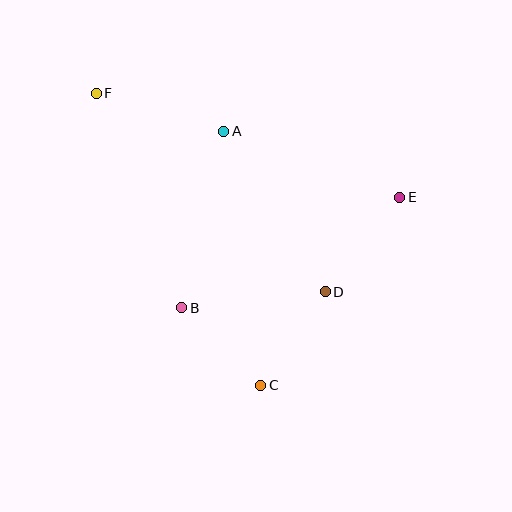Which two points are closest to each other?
Points B and C are closest to each other.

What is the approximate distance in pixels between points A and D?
The distance between A and D is approximately 190 pixels.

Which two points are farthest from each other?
Points C and F are farthest from each other.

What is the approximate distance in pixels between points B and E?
The distance between B and E is approximately 244 pixels.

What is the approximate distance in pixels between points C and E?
The distance between C and E is approximately 234 pixels.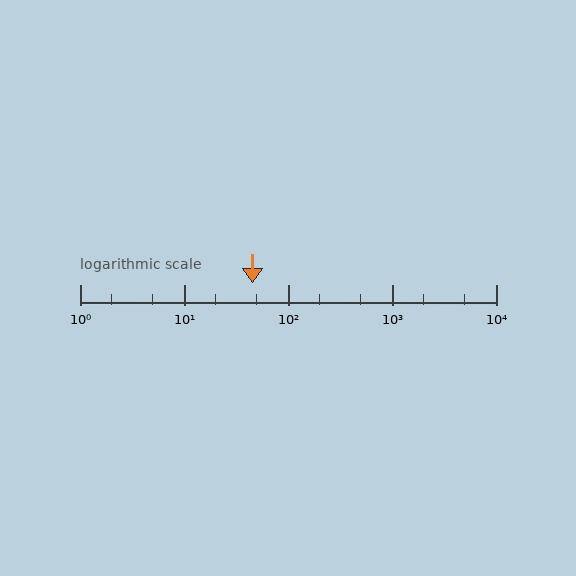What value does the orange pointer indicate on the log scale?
The pointer indicates approximately 46.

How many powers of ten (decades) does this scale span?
The scale spans 4 decades, from 1 to 10000.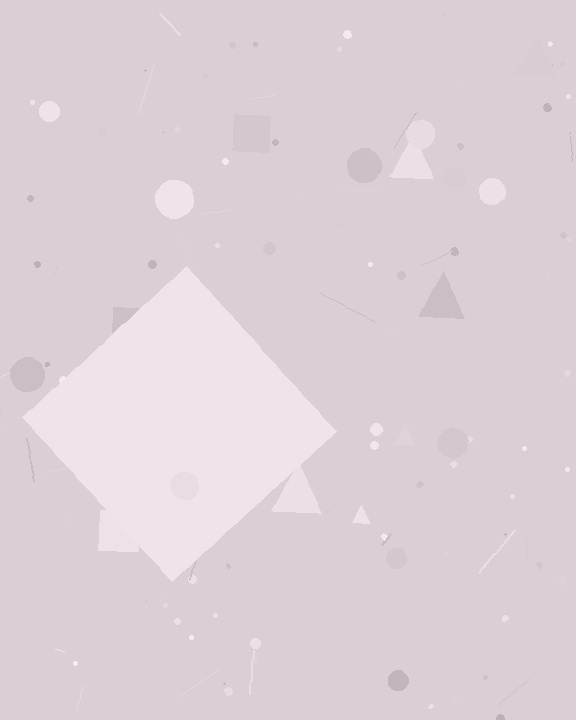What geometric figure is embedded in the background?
A diamond is embedded in the background.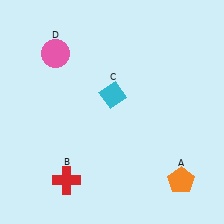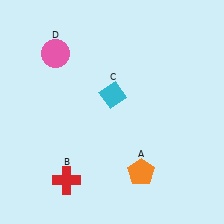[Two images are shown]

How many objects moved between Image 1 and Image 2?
1 object moved between the two images.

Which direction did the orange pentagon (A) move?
The orange pentagon (A) moved left.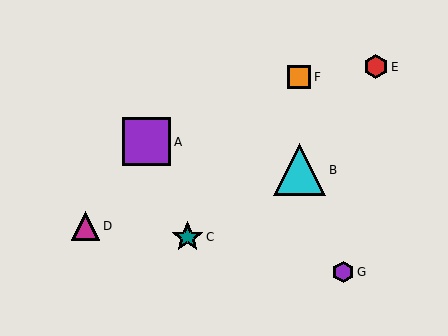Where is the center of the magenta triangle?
The center of the magenta triangle is at (86, 226).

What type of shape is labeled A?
Shape A is a purple square.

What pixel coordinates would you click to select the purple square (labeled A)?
Click at (146, 142) to select the purple square A.